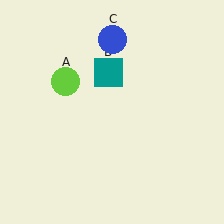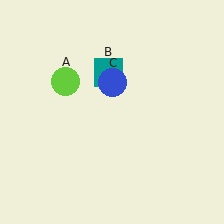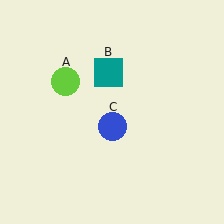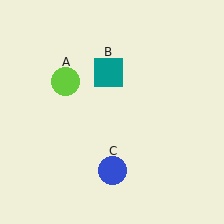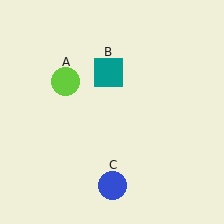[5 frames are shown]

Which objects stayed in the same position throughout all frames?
Lime circle (object A) and teal square (object B) remained stationary.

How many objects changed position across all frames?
1 object changed position: blue circle (object C).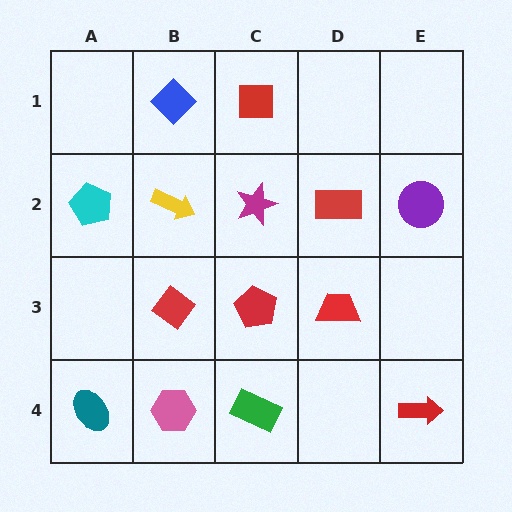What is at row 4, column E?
A red arrow.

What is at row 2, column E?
A purple circle.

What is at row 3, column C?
A red pentagon.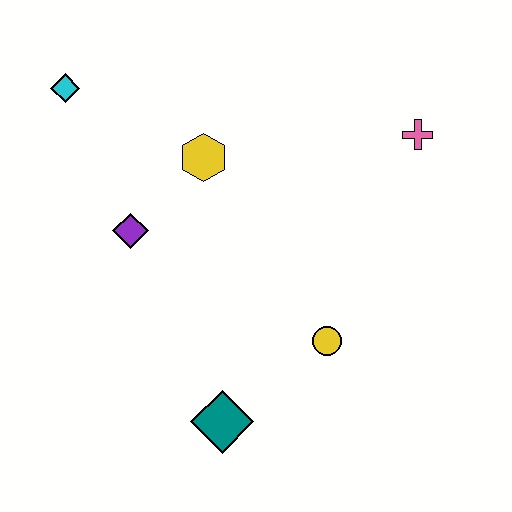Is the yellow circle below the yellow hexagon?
Yes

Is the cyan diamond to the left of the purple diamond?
Yes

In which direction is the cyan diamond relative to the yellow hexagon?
The cyan diamond is to the left of the yellow hexagon.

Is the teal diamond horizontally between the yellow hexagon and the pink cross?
Yes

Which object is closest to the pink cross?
The yellow hexagon is closest to the pink cross.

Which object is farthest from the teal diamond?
The cyan diamond is farthest from the teal diamond.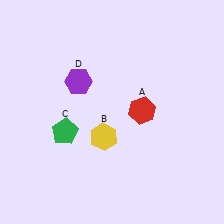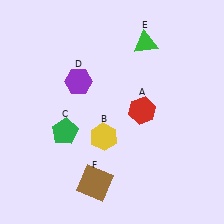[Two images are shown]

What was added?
A green triangle (E), a brown square (F) were added in Image 2.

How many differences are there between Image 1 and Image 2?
There are 2 differences between the two images.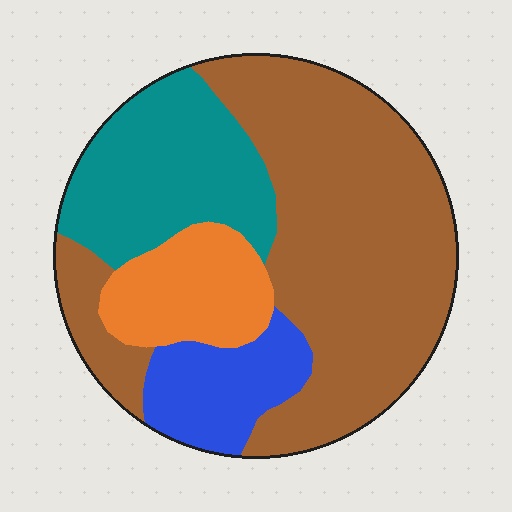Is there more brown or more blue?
Brown.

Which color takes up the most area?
Brown, at roughly 55%.